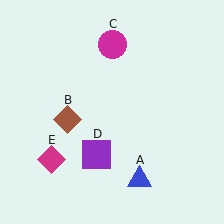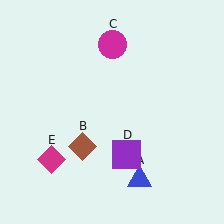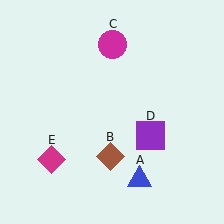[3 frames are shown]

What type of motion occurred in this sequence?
The brown diamond (object B), purple square (object D) rotated counterclockwise around the center of the scene.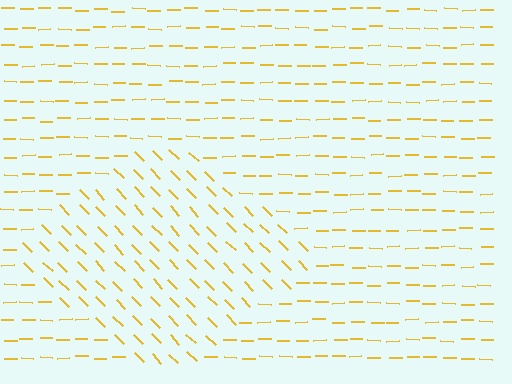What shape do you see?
I see a diamond.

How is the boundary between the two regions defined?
The boundary is defined purely by a change in line orientation (approximately 45 degrees difference). All lines are the same color and thickness.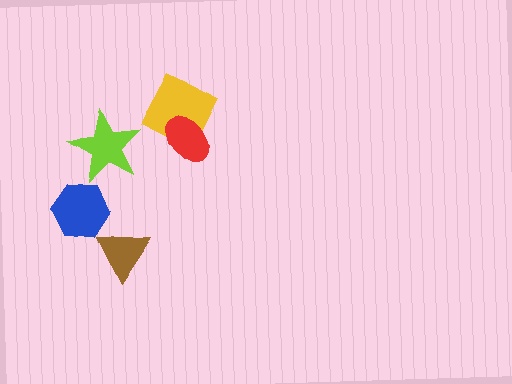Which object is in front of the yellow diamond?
The red ellipse is in front of the yellow diamond.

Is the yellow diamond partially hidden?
Yes, it is partially covered by another shape.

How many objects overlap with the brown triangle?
0 objects overlap with the brown triangle.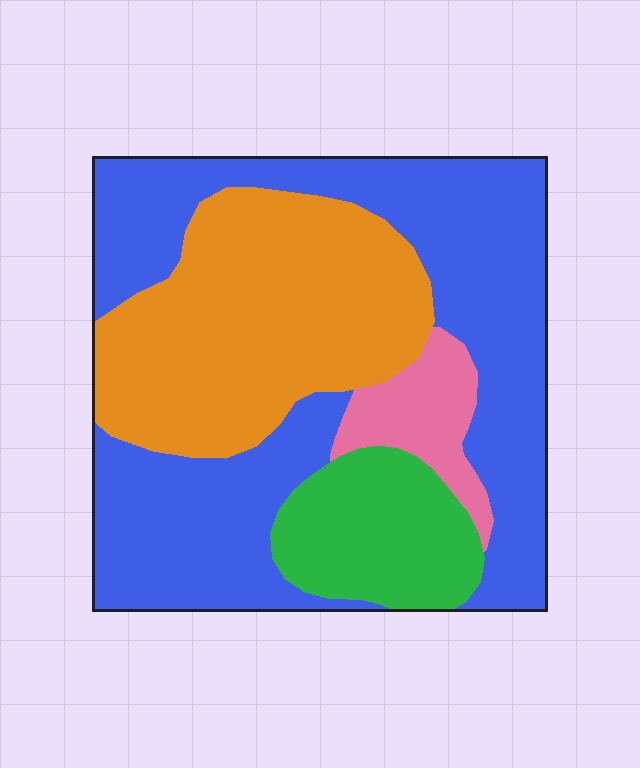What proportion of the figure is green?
Green takes up about one eighth (1/8) of the figure.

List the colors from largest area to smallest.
From largest to smallest: blue, orange, green, pink.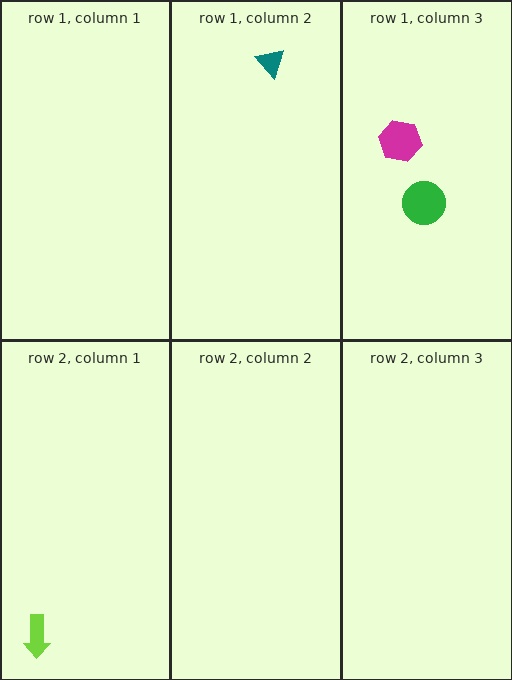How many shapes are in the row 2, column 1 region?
1.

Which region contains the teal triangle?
The row 1, column 2 region.